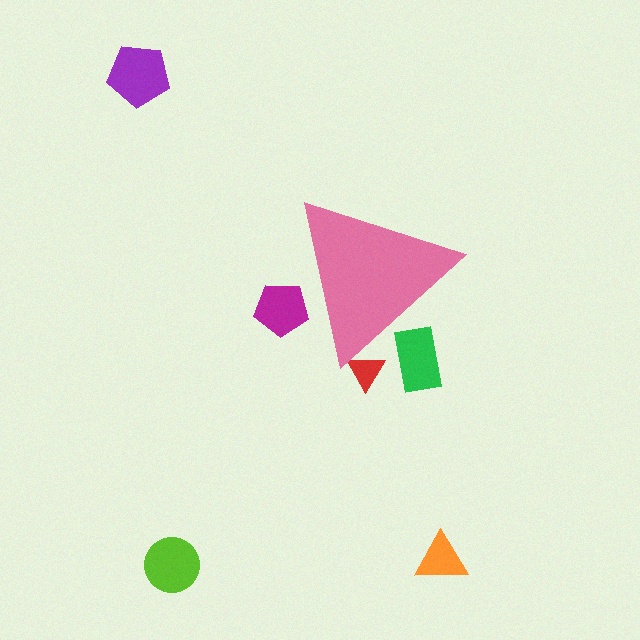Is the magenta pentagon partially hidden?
Yes, the magenta pentagon is partially hidden behind the pink triangle.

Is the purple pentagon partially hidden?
No, the purple pentagon is fully visible.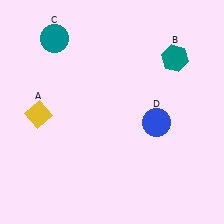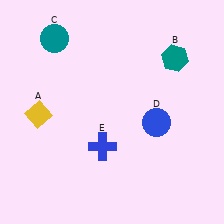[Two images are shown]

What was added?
A blue cross (E) was added in Image 2.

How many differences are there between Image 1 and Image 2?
There is 1 difference between the two images.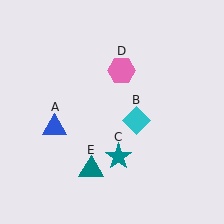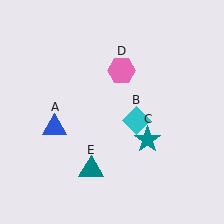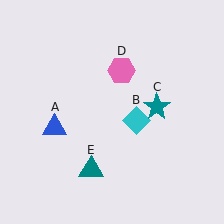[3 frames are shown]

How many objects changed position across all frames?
1 object changed position: teal star (object C).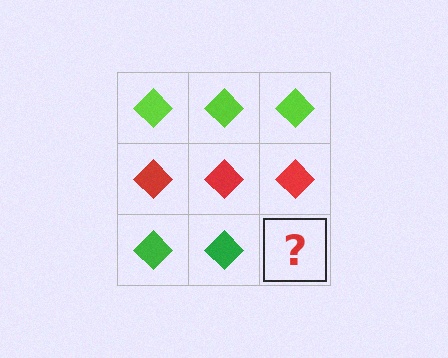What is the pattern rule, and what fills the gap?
The rule is that each row has a consistent color. The gap should be filled with a green diamond.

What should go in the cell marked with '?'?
The missing cell should contain a green diamond.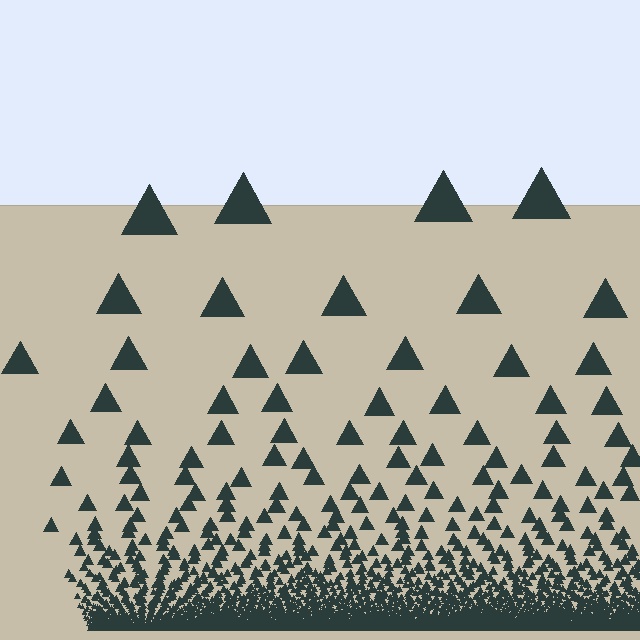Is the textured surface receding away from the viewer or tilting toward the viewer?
The surface appears to tilt toward the viewer. Texture elements get larger and sparser toward the top.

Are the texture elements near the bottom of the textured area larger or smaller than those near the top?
Smaller. The gradient is inverted — elements near the bottom are smaller and denser.